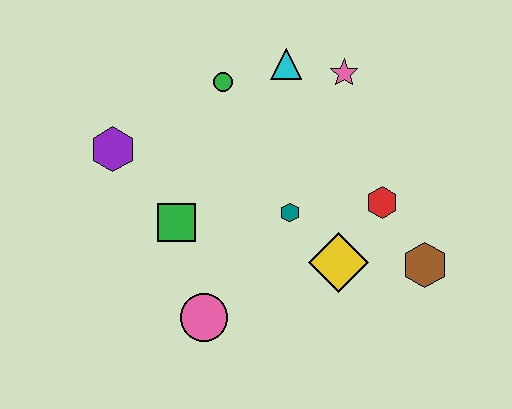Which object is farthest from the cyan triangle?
The pink circle is farthest from the cyan triangle.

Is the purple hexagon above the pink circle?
Yes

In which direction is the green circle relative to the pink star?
The green circle is to the left of the pink star.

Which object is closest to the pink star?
The cyan triangle is closest to the pink star.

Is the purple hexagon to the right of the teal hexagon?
No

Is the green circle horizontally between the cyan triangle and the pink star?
No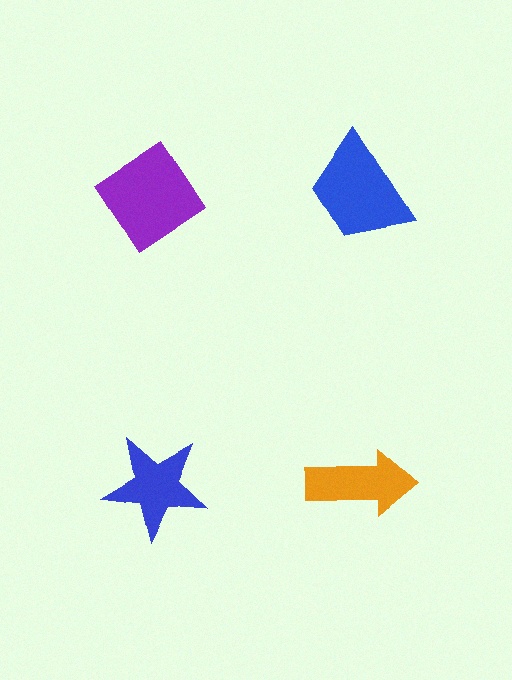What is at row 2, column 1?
A blue star.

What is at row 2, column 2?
An orange arrow.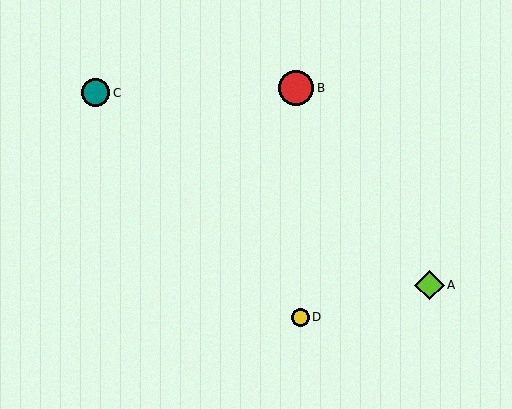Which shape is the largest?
The red circle (labeled B) is the largest.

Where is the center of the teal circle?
The center of the teal circle is at (96, 93).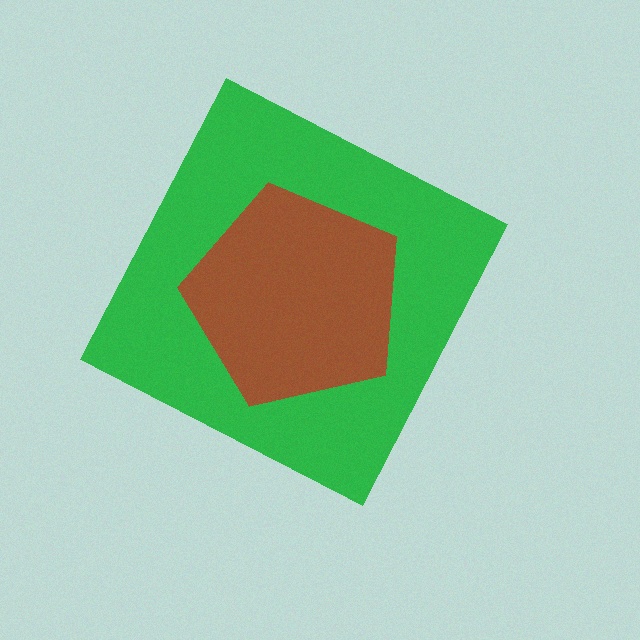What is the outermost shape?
The green diamond.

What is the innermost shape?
The brown pentagon.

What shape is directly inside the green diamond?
The brown pentagon.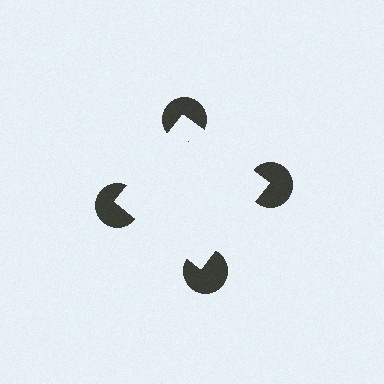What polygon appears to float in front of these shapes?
An illusory square — its edges are inferred from the aligned wedge cuts in the pac-man discs, not physically drawn.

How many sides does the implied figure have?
4 sides.